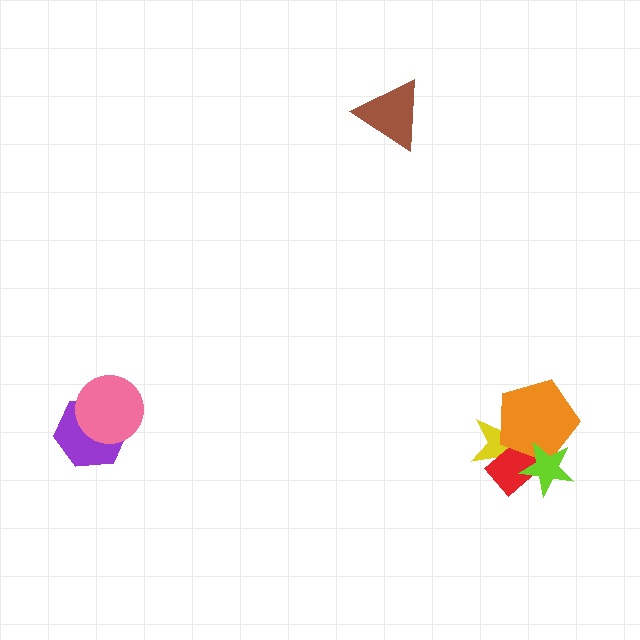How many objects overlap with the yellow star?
3 objects overlap with the yellow star.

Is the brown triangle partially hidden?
No, no other shape covers it.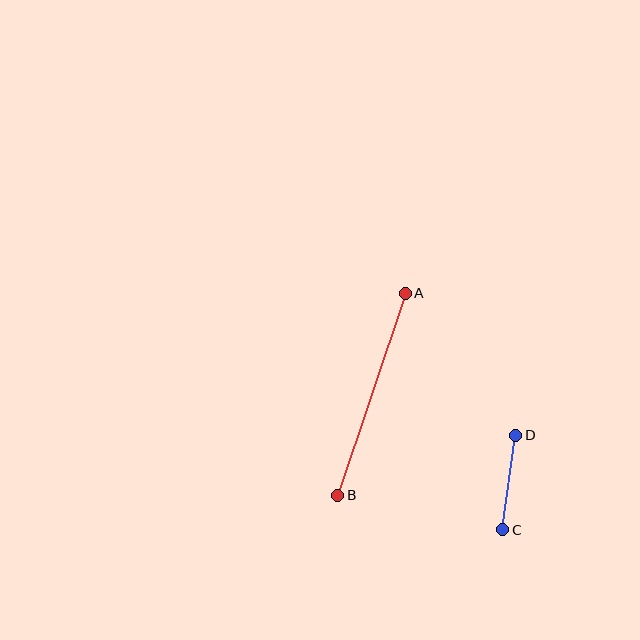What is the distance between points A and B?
The distance is approximately 213 pixels.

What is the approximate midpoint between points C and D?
The midpoint is at approximately (509, 483) pixels.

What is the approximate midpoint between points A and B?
The midpoint is at approximately (371, 394) pixels.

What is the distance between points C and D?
The distance is approximately 95 pixels.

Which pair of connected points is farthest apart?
Points A and B are farthest apart.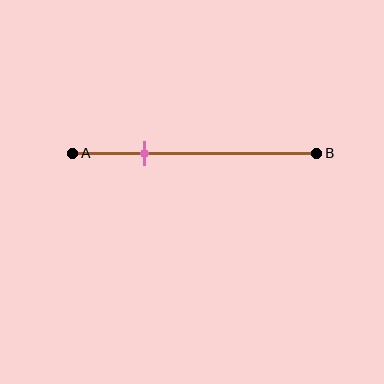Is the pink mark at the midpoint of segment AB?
No, the mark is at about 30% from A, not at the 50% midpoint.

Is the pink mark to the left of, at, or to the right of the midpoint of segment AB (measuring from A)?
The pink mark is to the left of the midpoint of segment AB.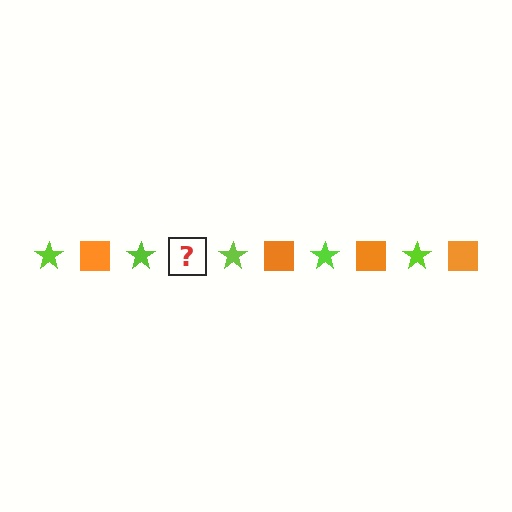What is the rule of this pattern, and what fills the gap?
The rule is that the pattern alternates between lime star and orange square. The gap should be filled with an orange square.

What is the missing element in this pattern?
The missing element is an orange square.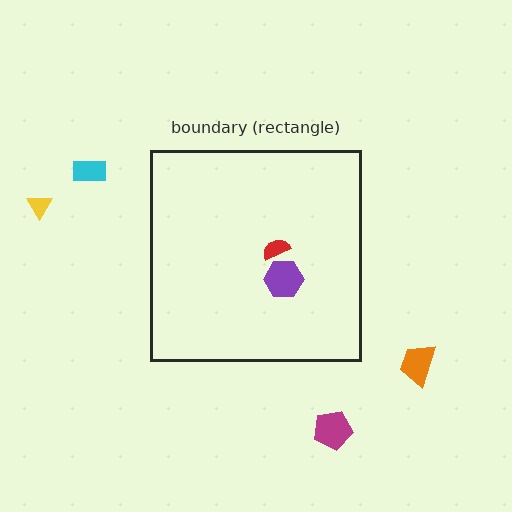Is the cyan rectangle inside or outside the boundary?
Outside.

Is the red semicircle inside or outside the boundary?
Inside.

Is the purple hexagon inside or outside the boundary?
Inside.